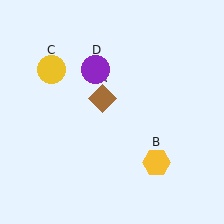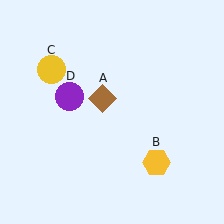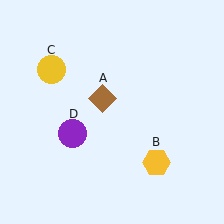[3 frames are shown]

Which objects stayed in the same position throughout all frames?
Brown diamond (object A) and yellow hexagon (object B) and yellow circle (object C) remained stationary.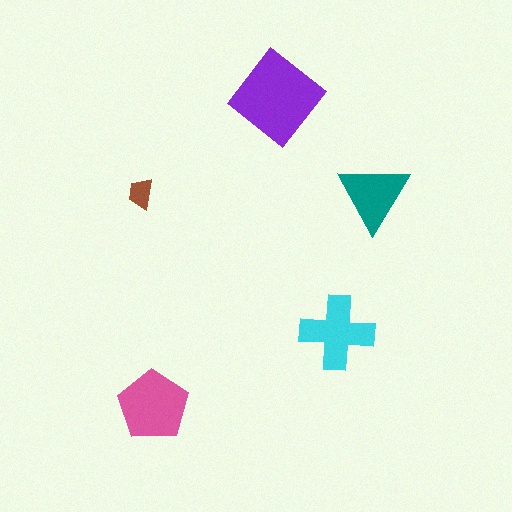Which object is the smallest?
The brown trapezoid.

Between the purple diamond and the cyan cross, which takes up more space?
The purple diamond.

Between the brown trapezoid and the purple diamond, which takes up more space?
The purple diamond.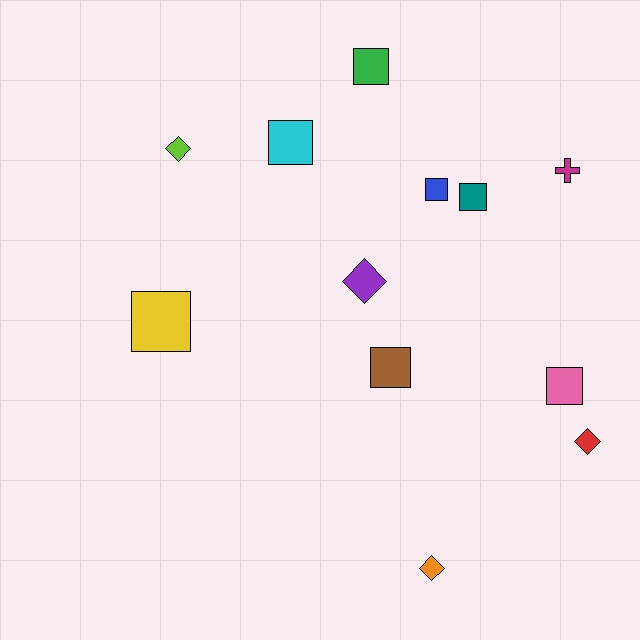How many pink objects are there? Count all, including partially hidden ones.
There is 1 pink object.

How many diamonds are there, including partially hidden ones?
There are 4 diamonds.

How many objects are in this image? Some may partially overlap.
There are 12 objects.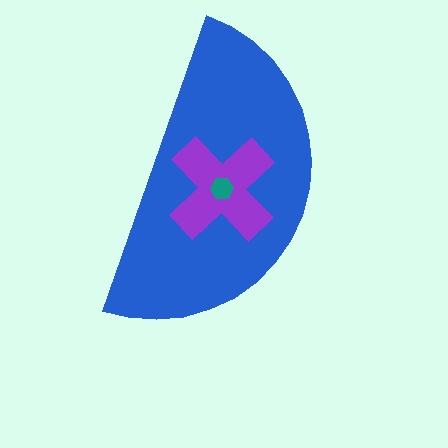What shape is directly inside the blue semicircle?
The purple cross.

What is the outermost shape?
The blue semicircle.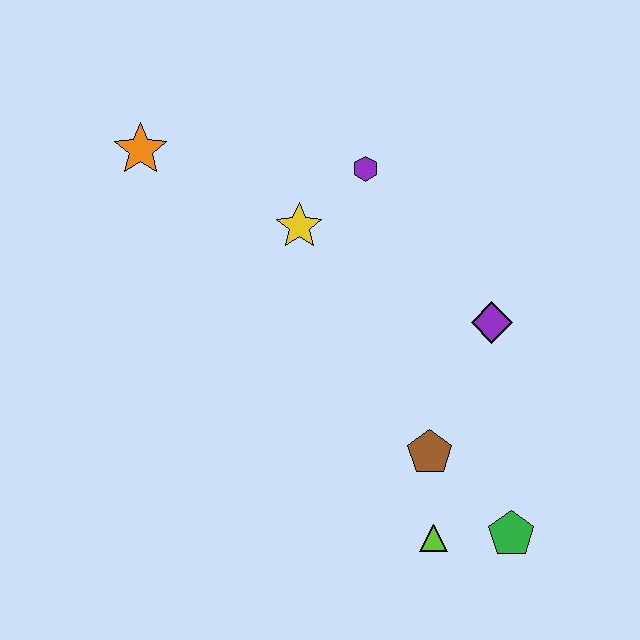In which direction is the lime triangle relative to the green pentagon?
The lime triangle is to the left of the green pentagon.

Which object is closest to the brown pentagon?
The lime triangle is closest to the brown pentagon.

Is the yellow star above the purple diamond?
Yes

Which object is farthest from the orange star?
The green pentagon is farthest from the orange star.